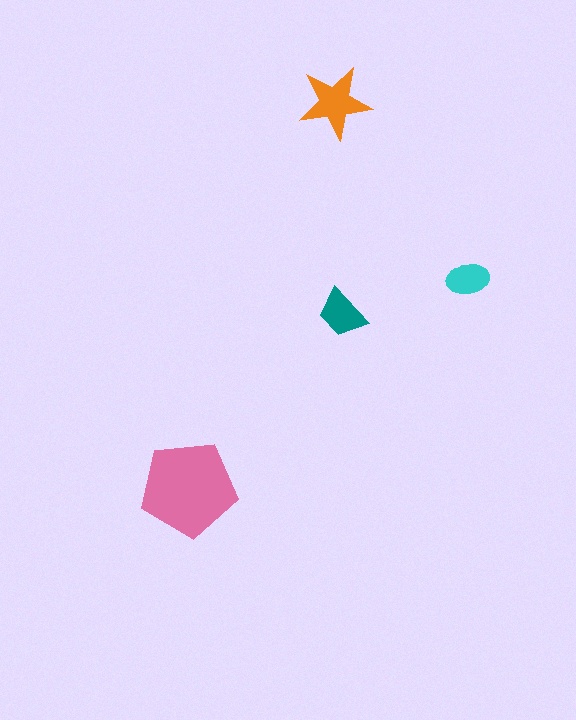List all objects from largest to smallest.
The pink pentagon, the orange star, the teal trapezoid, the cyan ellipse.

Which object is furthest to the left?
The pink pentagon is leftmost.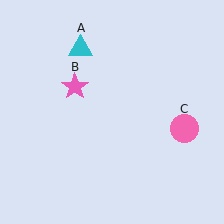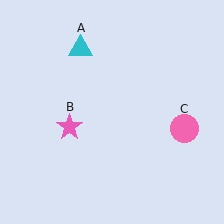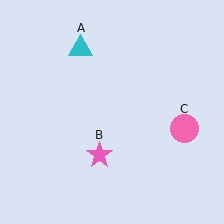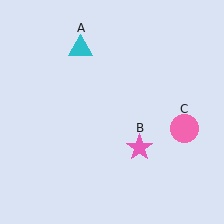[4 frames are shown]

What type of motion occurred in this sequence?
The pink star (object B) rotated counterclockwise around the center of the scene.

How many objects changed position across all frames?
1 object changed position: pink star (object B).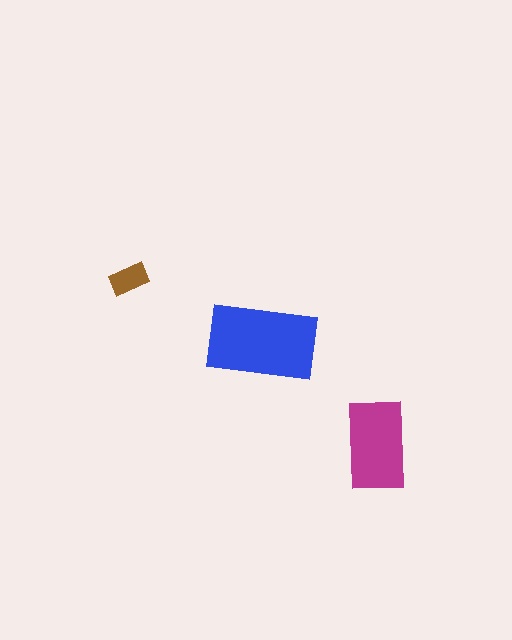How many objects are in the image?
There are 3 objects in the image.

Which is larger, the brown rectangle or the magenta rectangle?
The magenta one.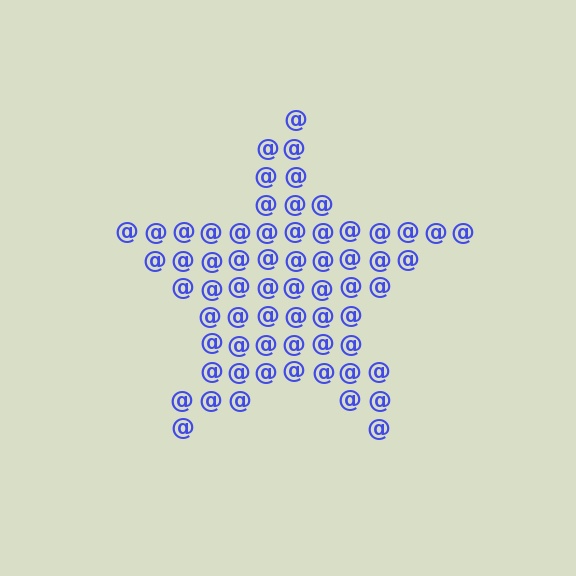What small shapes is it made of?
It is made of small at signs.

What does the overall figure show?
The overall figure shows a star.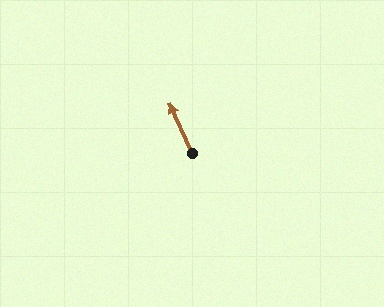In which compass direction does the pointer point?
Northwest.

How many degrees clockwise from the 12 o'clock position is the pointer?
Approximately 336 degrees.